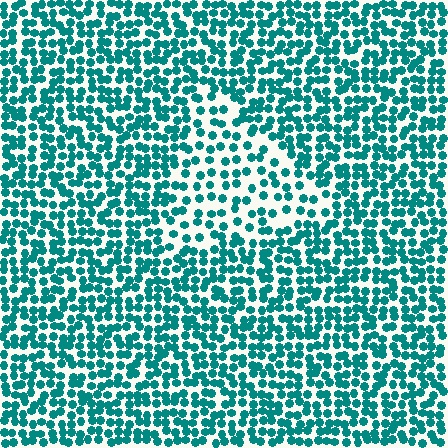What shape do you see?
I see a triangle.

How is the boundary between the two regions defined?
The boundary is defined by a change in element density (approximately 1.8x ratio). All elements are the same color, size, and shape.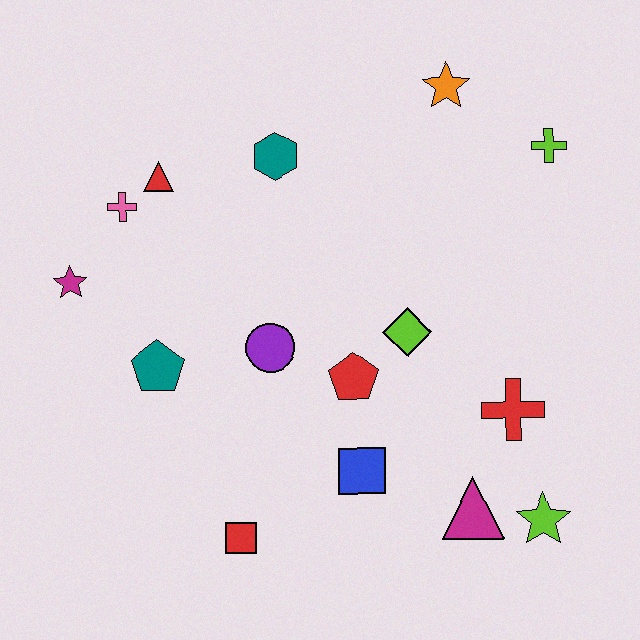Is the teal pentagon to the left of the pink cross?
No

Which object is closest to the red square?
The blue square is closest to the red square.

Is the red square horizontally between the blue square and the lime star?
No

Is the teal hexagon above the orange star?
No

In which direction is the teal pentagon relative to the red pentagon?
The teal pentagon is to the left of the red pentagon.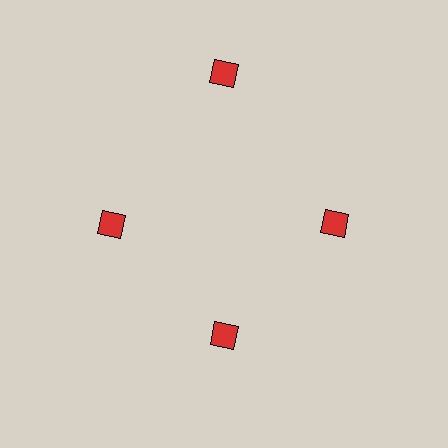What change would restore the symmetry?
The symmetry would be restored by moving it inward, back onto the ring so that all 4 diamonds sit at equal angles and equal distance from the center.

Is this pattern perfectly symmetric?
No. The 4 red diamonds are arranged in a ring, but one element near the 12 o'clock position is pushed outward from the center, breaking the 4-fold rotational symmetry.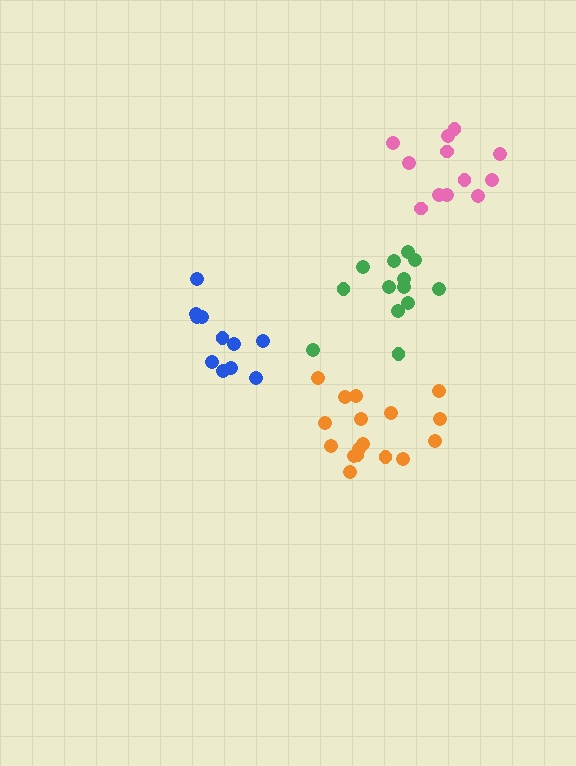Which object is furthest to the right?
The pink cluster is rightmost.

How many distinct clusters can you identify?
There are 4 distinct clusters.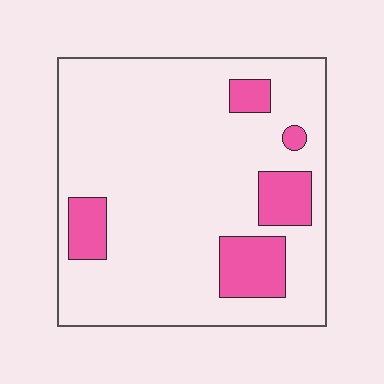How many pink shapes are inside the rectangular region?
5.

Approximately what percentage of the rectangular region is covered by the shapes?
Approximately 15%.